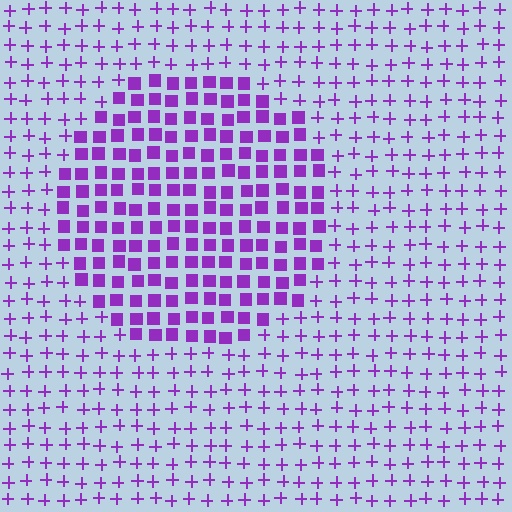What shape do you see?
I see a circle.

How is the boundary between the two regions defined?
The boundary is defined by a change in element shape: squares inside vs. plus signs outside. All elements share the same color and spacing.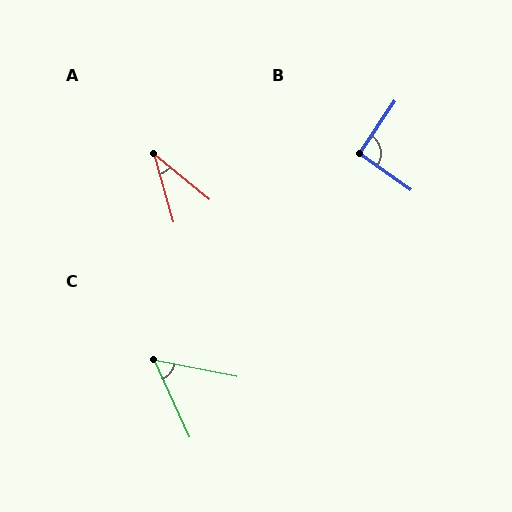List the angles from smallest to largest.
A (35°), C (54°), B (91°).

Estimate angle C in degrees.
Approximately 54 degrees.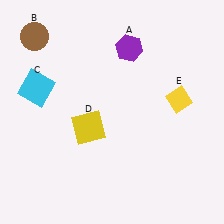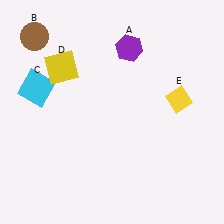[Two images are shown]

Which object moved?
The yellow square (D) moved up.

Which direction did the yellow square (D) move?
The yellow square (D) moved up.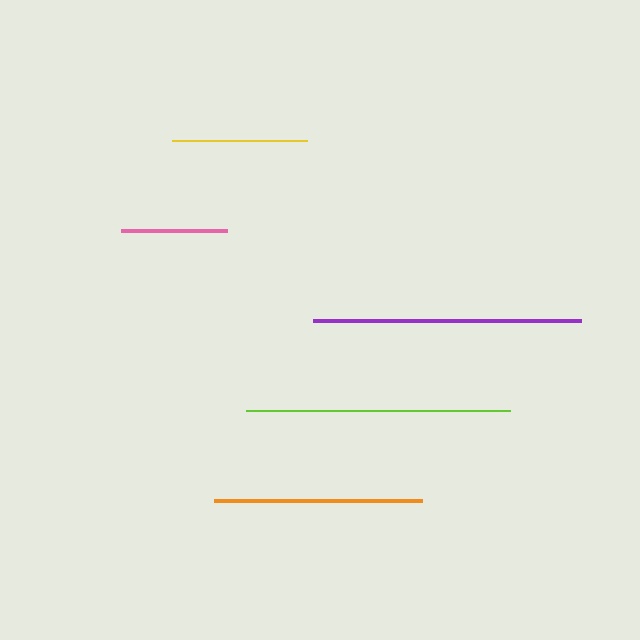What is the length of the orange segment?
The orange segment is approximately 208 pixels long.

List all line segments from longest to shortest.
From longest to shortest: purple, lime, orange, yellow, pink.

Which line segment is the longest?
The purple line is the longest at approximately 268 pixels.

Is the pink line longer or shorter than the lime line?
The lime line is longer than the pink line.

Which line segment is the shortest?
The pink line is the shortest at approximately 106 pixels.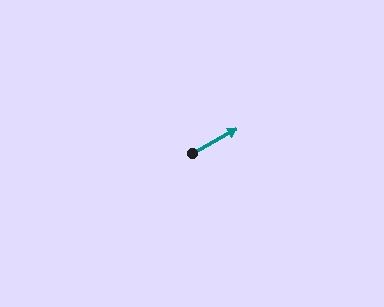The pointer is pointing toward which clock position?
Roughly 2 o'clock.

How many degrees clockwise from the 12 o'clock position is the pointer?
Approximately 61 degrees.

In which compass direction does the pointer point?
Northeast.